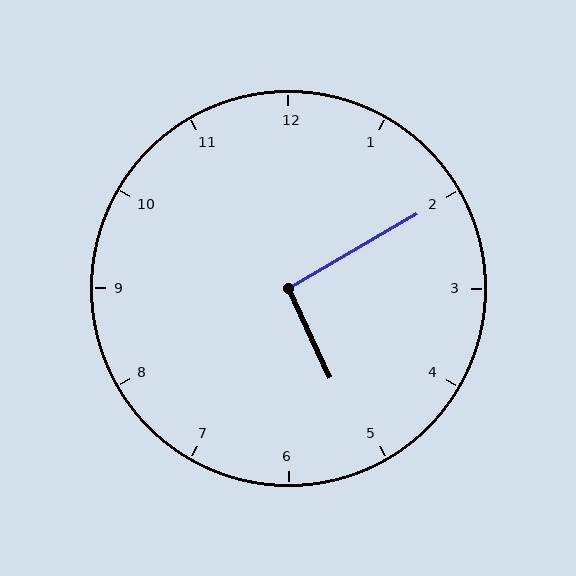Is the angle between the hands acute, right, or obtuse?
It is right.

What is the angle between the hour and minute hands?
Approximately 95 degrees.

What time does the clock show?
5:10.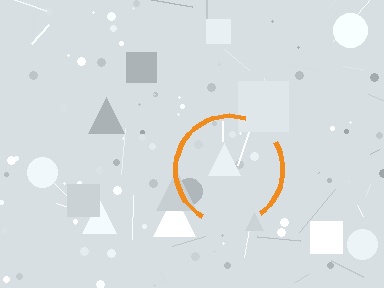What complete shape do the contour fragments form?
The contour fragments form a circle.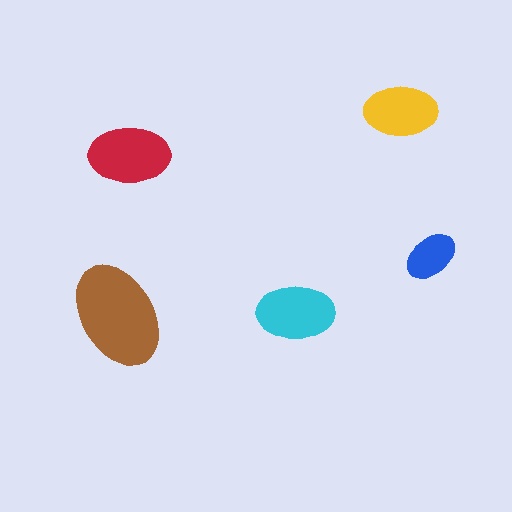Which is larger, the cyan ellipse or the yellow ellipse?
The cyan one.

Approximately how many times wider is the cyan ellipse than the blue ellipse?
About 1.5 times wider.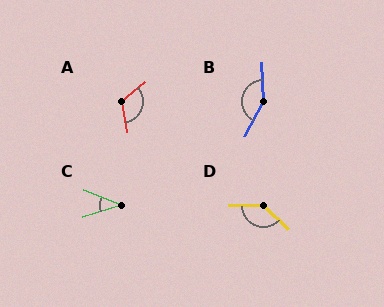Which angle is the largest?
B, at approximately 150 degrees.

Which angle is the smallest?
C, at approximately 38 degrees.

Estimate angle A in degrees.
Approximately 119 degrees.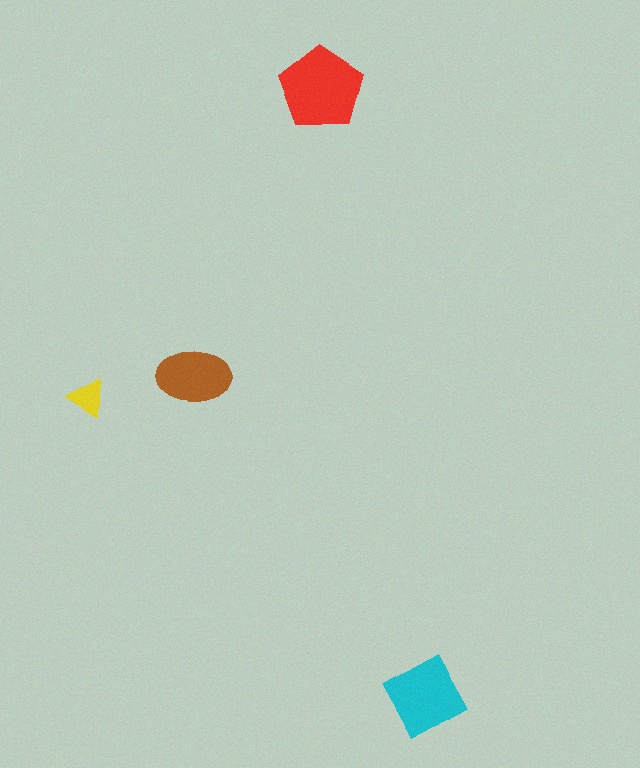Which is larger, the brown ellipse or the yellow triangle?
The brown ellipse.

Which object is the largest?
The red pentagon.